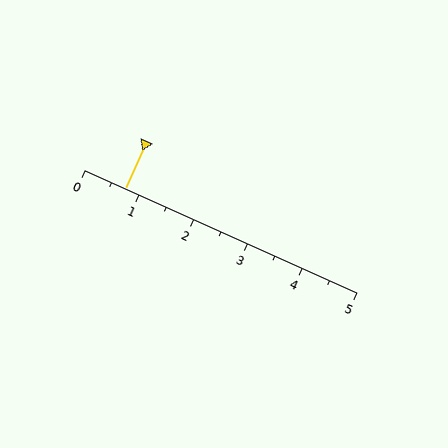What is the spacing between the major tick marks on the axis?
The major ticks are spaced 1 apart.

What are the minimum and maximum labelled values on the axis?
The axis runs from 0 to 5.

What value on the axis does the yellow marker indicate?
The marker indicates approximately 0.8.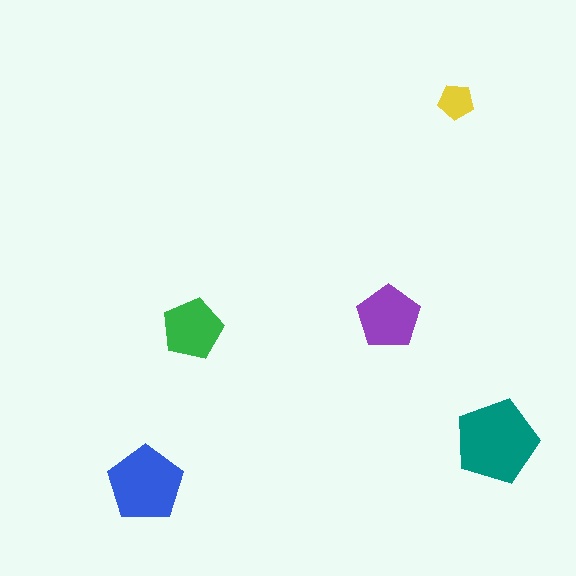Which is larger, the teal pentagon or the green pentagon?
The teal one.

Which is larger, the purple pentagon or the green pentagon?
The purple one.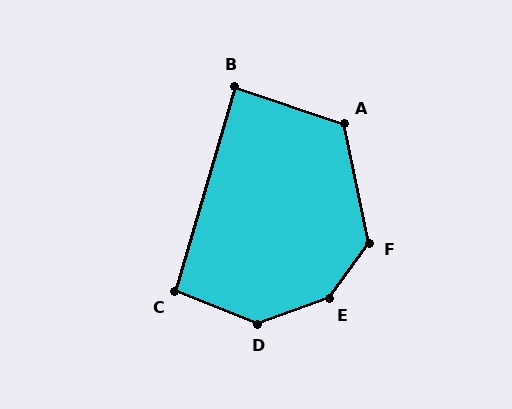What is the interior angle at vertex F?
Approximately 133 degrees (obtuse).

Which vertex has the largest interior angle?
E, at approximately 145 degrees.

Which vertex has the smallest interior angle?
B, at approximately 88 degrees.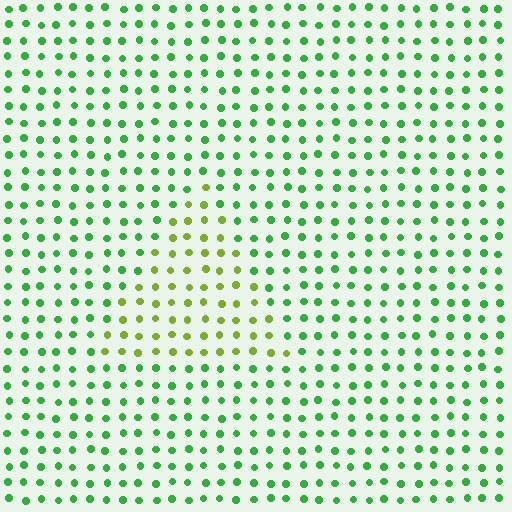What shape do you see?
I see a triangle.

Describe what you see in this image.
The image is filled with small green elements in a uniform arrangement. A triangle-shaped region is visible where the elements are tinted to a slightly different hue, forming a subtle color boundary.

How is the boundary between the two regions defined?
The boundary is defined purely by a slight shift in hue (about 42 degrees). Spacing, size, and orientation are identical on both sides.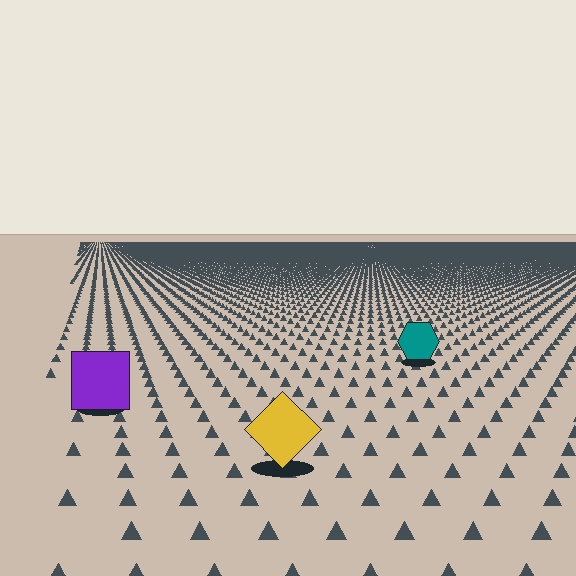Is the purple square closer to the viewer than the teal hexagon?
Yes. The purple square is closer — you can tell from the texture gradient: the ground texture is coarser near it.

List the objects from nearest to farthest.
From nearest to farthest: the yellow diamond, the purple square, the teal hexagon.